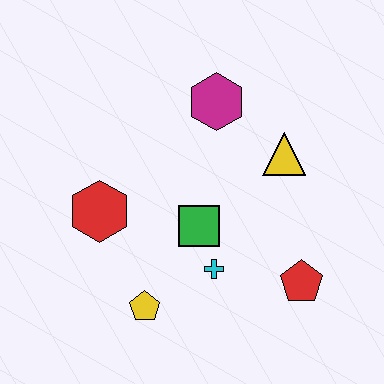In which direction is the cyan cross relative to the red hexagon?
The cyan cross is to the right of the red hexagon.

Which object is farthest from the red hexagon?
The red pentagon is farthest from the red hexagon.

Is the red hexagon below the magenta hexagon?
Yes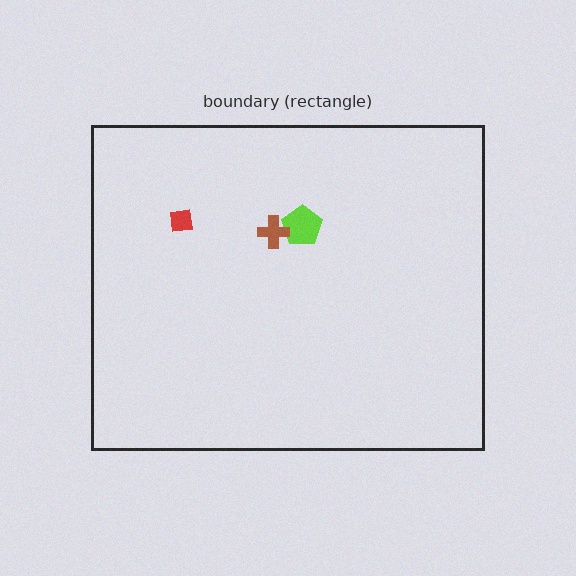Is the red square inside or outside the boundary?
Inside.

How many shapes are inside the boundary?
3 inside, 0 outside.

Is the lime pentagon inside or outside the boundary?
Inside.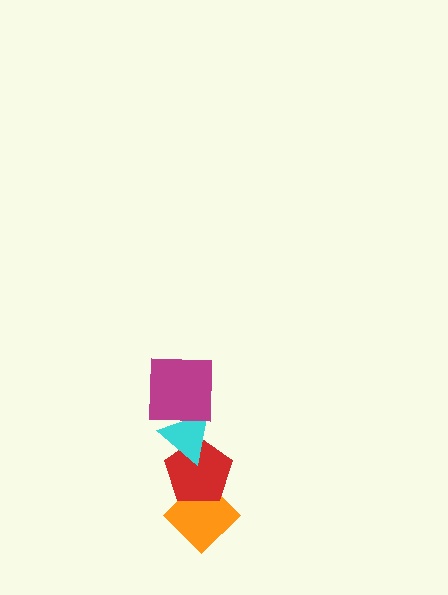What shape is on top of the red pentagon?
The cyan triangle is on top of the red pentagon.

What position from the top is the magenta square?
The magenta square is 1st from the top.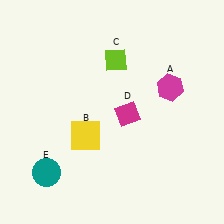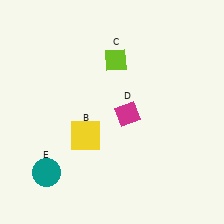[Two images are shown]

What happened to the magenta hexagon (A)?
The magenta hexagon (A) was removed in Image 2. It was in the top-right area of Image 1.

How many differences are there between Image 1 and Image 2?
There is 1 difference between the two images.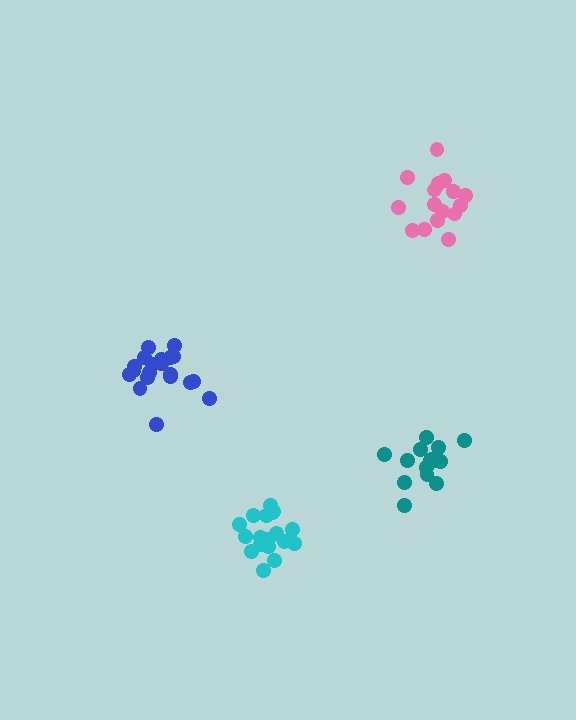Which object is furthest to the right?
The pink cluster is rightmost.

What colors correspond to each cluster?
The clusters are colored: teal, blue, cyan, pink.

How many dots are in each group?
Group 1: 16 dots, Group 2: 20 dots, Group 3: 21 dots, Group 4: 16 dots (73 total).